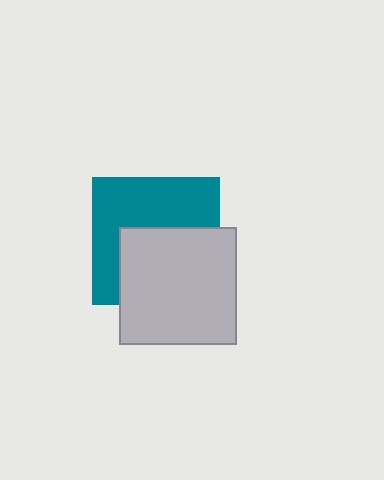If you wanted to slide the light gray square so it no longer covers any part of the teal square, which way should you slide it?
Slide it down — that is the most direct way to separate the two shapes.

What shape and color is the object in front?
The object in front is a light gray square.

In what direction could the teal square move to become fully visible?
The teal square could move up. That would shift it out from behind the light gray square entirely.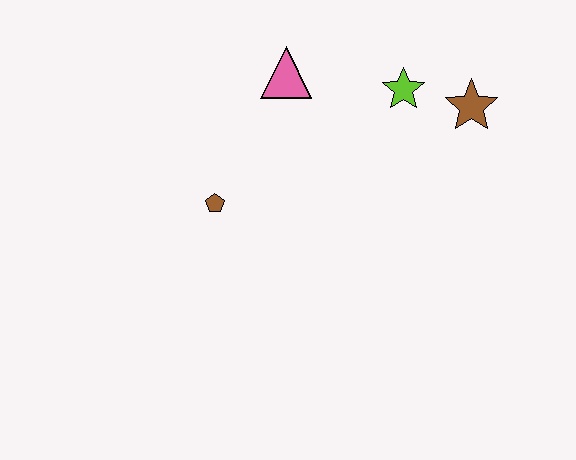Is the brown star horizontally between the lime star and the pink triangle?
No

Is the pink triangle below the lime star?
No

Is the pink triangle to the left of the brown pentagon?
No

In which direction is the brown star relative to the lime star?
The brown star is to the right of the lime star.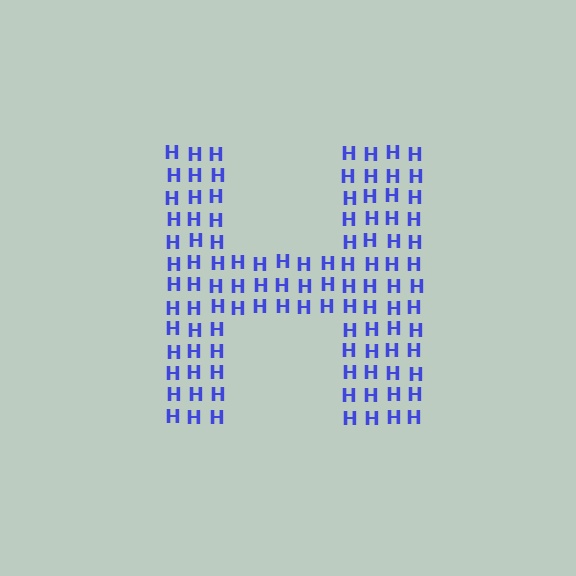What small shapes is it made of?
It is made of small letter H's.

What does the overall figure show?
The overall figure shows the letter H.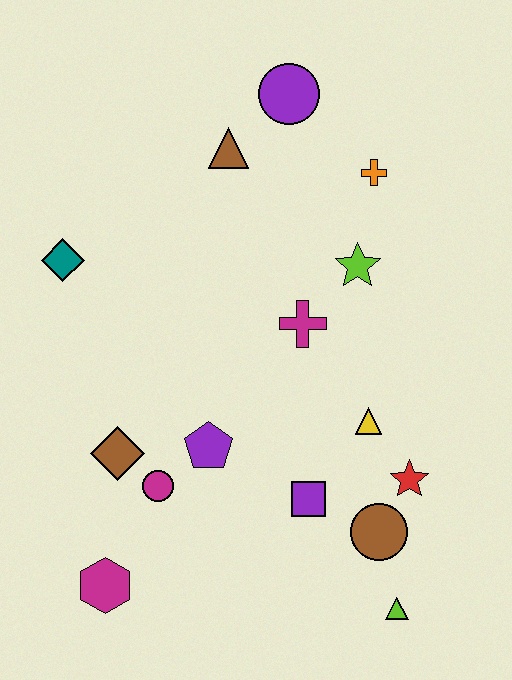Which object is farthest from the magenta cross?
The magenta hexagon is farthest from the magenta cross.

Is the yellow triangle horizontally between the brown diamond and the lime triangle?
Yes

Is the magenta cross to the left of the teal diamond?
No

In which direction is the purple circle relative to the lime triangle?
The purple circle is above the lime triangle.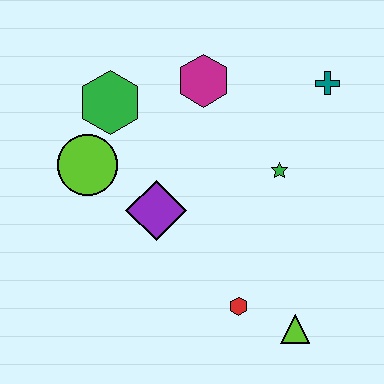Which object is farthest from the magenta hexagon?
The lime triangle is farthest from the magenta hexagon.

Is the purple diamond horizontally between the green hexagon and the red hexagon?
Yes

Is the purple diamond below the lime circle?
Yes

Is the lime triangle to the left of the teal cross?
Yes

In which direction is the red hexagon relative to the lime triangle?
The red hexagon is to the left of the lime triangle.